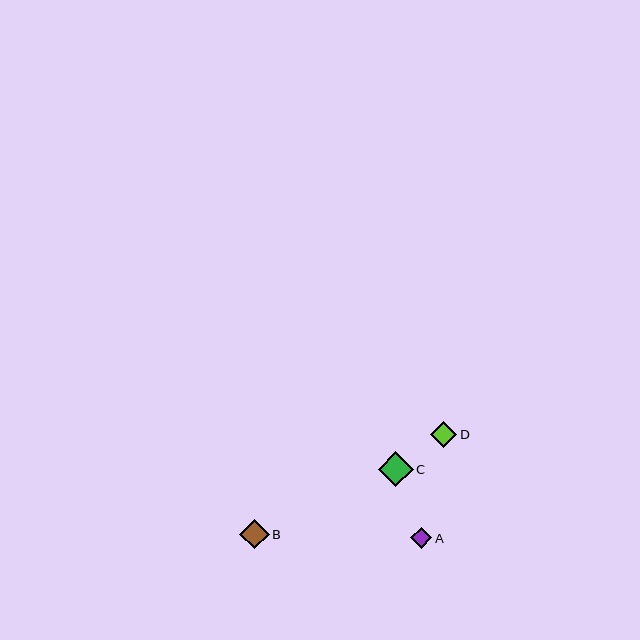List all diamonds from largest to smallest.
From largest to smallest: C, B, D, A.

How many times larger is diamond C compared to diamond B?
Diamond C is approximately 1.2 times the size of diamond B.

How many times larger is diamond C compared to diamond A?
Diamond C is approximately 1.7 times the size of diamond A.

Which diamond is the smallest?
Diamond A is the smallest with a size of approximately 21 pixels.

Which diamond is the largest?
Diamond C is the largest with a size of approximately 35 pixels.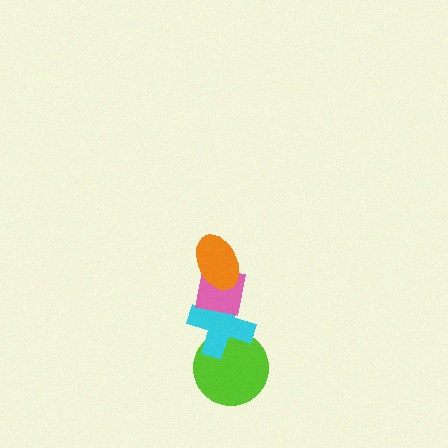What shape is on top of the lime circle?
The cyan cross is on top of the lime circle.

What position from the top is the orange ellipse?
The orange ellipse is 1st from the top.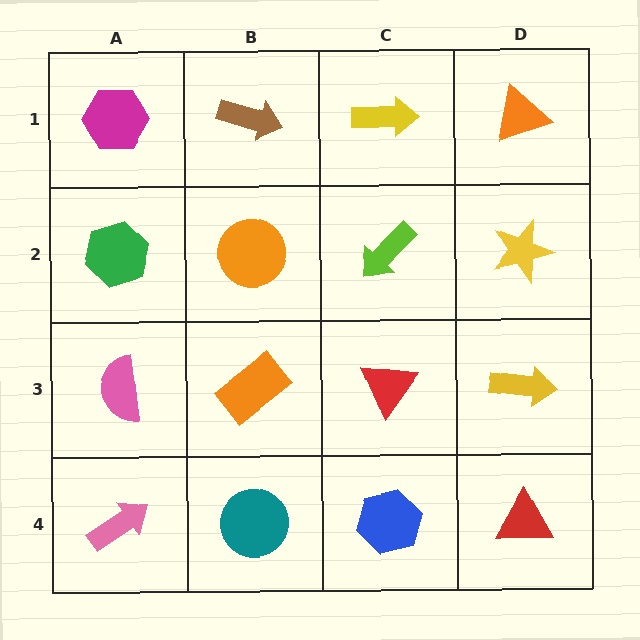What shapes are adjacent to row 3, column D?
A yellow star (row 2, column D), a red triangle (row 4, column D), a red triangle (row 3, column C).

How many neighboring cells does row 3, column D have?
3.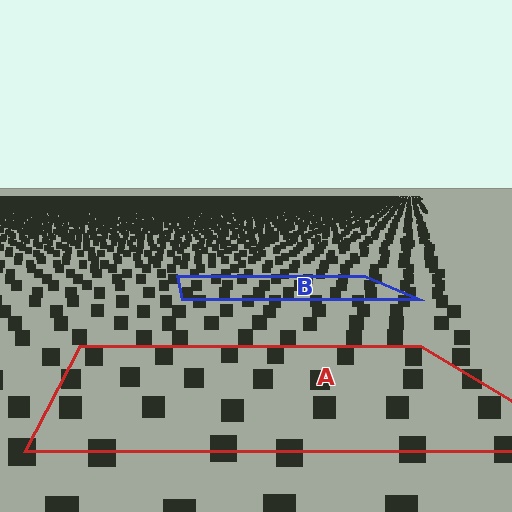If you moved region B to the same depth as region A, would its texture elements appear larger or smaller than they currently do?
They would appear larger. At a closer depth, the same texture elements are projected at a bigger on-screen size.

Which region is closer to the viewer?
Region A is closer. The texture elements there are larger and more spread out.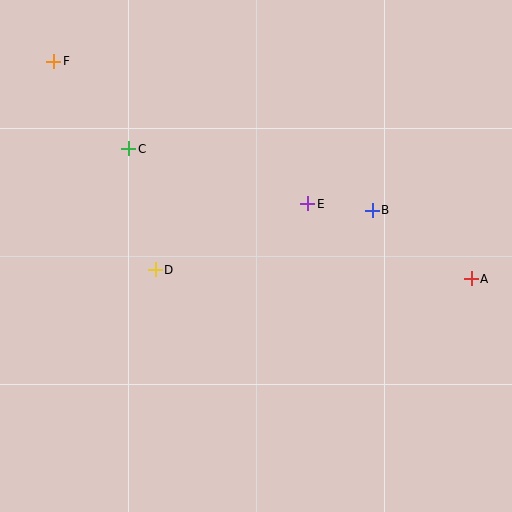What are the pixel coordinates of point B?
Point B is at (372, 210).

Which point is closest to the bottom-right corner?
Point A is closest to the bottom-right corner.